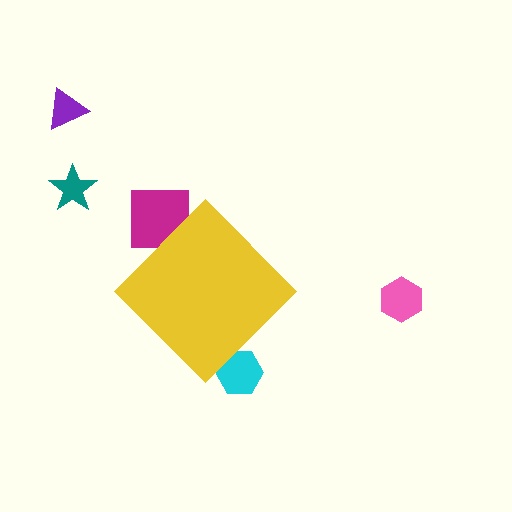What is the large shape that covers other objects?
A yellow diamond.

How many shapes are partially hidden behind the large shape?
2 shapes are partially hidden.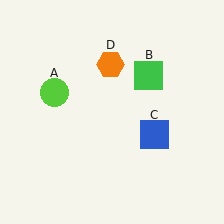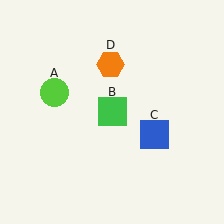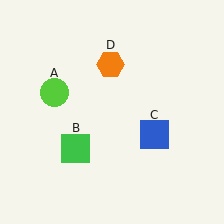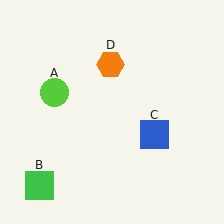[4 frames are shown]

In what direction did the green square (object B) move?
The green square (object B) moved down and to the left.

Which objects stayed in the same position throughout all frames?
Lime circle (object A) and blue square (object C) and orange hexagon (object D) remained stationary.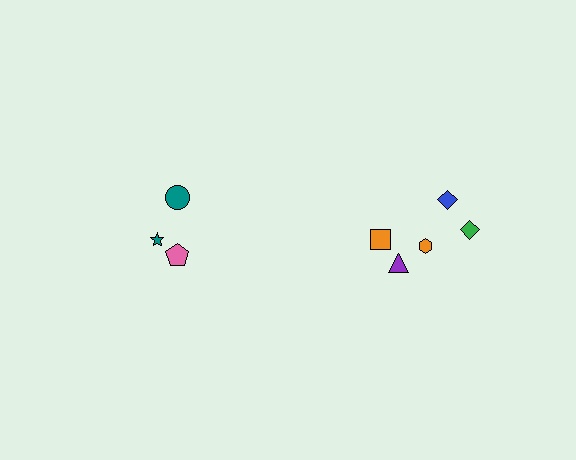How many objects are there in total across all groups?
There are 8 objects.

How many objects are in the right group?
There are 5 objects.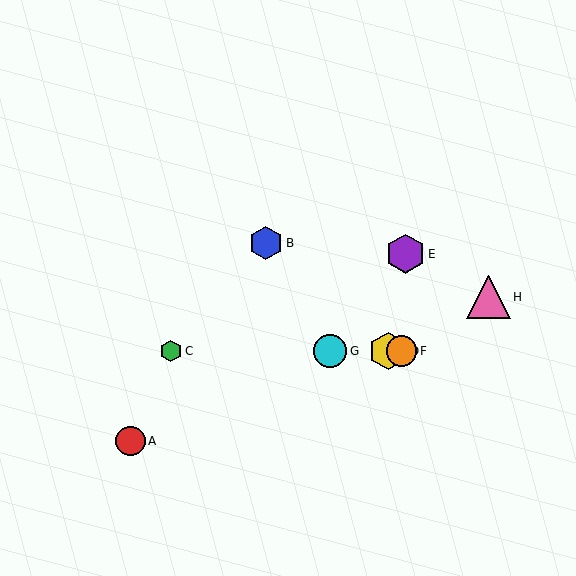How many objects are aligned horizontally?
4 objects (C, D, F, G) are aligned horizontally.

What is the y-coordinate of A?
Object A is at y≈441.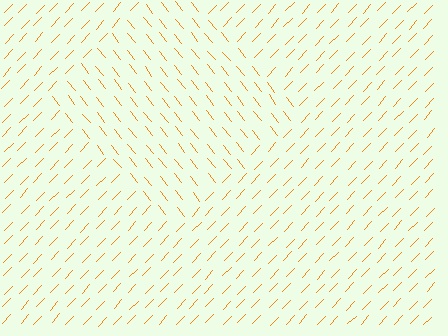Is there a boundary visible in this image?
Yes, there is a texture boundary formed by a change in line orientation.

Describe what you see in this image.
The image is filled with small orange line segments. A diamond region in the image has lines oriented differently from the surrounding lines, creating a visible texture boundary.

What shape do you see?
I see a diamond.